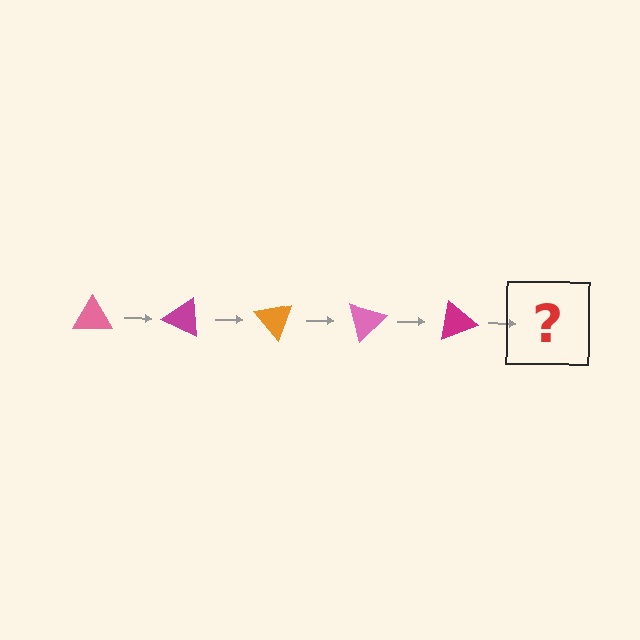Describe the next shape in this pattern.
It should be an orange triangle, rotated 125 degrees from the start.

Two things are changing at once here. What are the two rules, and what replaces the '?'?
The two rules are that it rotates 25 degrees each step and the color cycles through pink, magenta, and orange. The '?' should be an orange triangle, rotated 125 degrees from the start.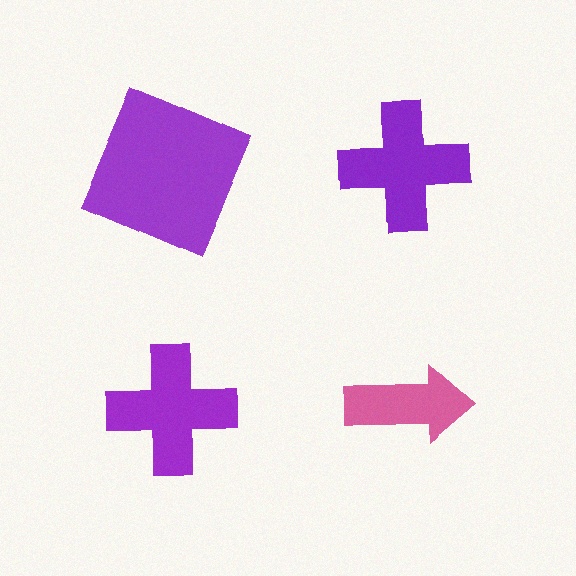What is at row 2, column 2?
A pink arrow.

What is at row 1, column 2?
A purple cross.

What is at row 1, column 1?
A purple square.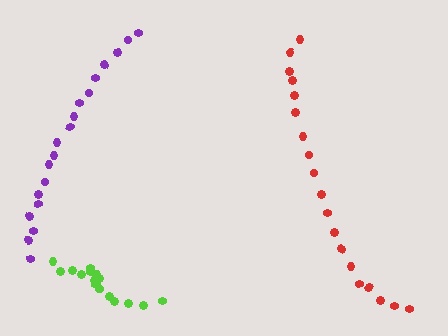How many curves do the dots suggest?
There are 3 distinct paths.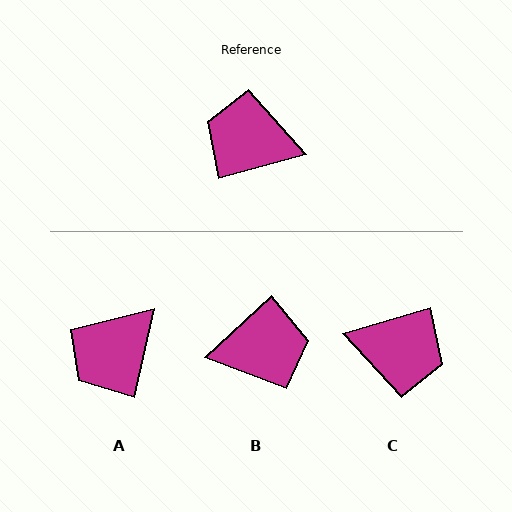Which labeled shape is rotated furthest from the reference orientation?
C, about 179 degrees away.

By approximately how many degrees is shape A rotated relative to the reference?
Approximately 62 degrees counter-clockwise.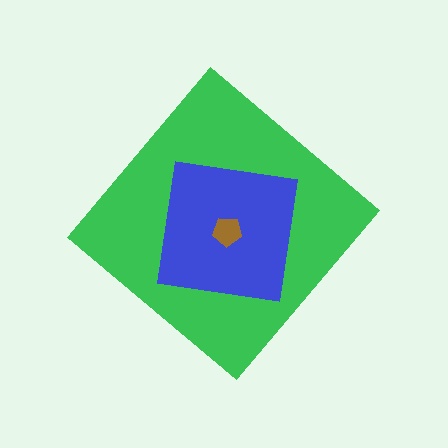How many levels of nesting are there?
3.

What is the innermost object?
The brown pentagon.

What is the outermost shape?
The green diamond.